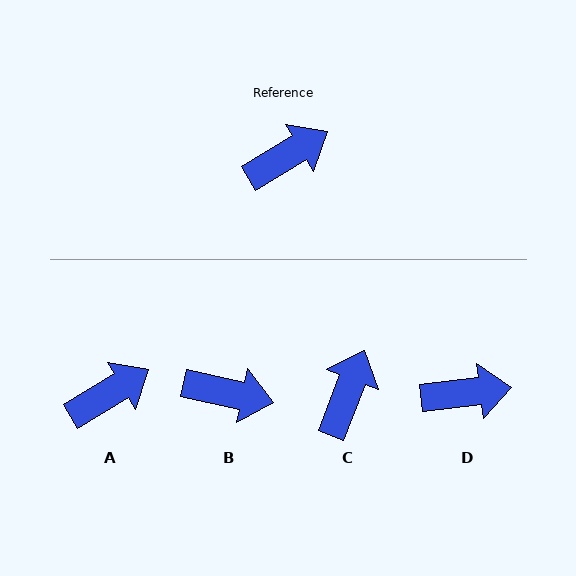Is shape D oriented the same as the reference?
No, it is off by about 24 degrees.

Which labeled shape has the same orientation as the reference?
A.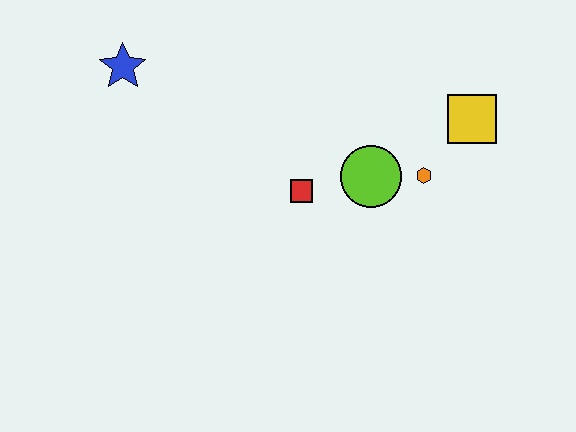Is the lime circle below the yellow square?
Yes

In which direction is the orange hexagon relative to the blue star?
The orange hexagon is to the right of the blue star.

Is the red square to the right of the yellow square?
No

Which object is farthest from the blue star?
The yellow square is farthest from the blue star.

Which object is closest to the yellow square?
The orange hexagon is closest to the yellow square.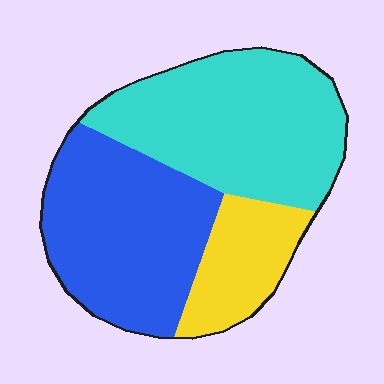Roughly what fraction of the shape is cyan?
Cyan takes up between a quarter and a half of the shape.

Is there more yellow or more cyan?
Cyan.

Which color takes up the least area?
Yellow, at roughly 15%.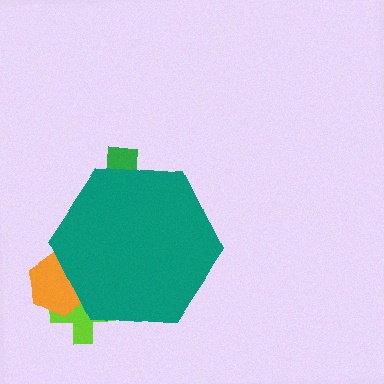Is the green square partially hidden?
Yes, the green square is partially hidden behind the teal hexagon.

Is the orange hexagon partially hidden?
Yes, the orange hexagon is partially hidden behind the teal hexagon.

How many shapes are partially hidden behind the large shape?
3 shapes are partially hidden.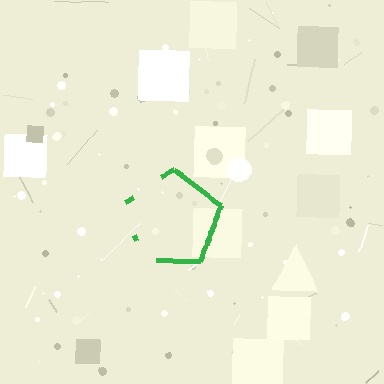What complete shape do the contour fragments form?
The contour fragments form a pentagon.